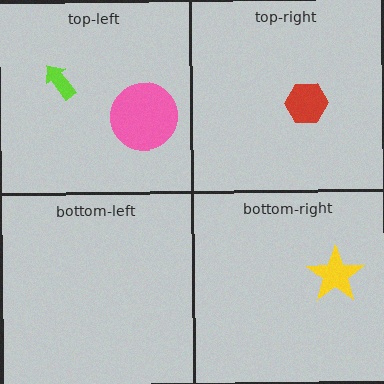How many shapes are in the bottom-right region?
1.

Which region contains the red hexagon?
The top-right region.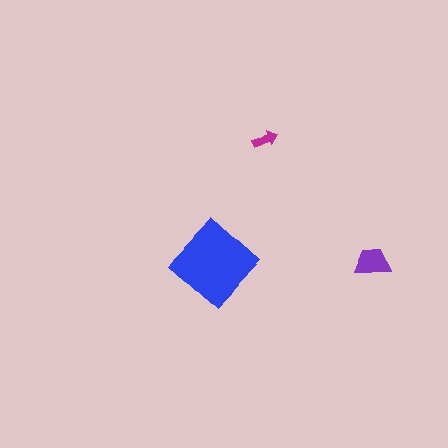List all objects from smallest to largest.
The magenta arrow, the purple trapezoid, the blue diamond.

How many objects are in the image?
There are 3 objects in the image.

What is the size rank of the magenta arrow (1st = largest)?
3rd.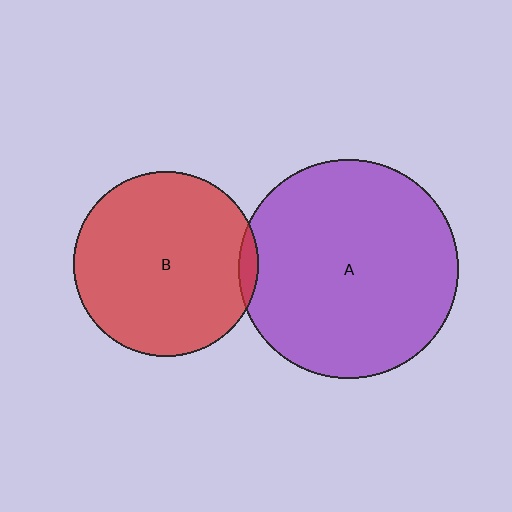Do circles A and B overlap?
Yes.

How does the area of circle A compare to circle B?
Approximately 1.4 times.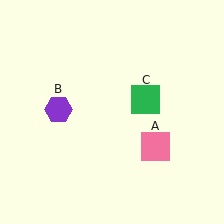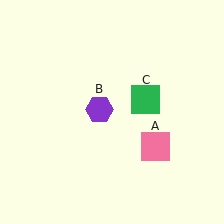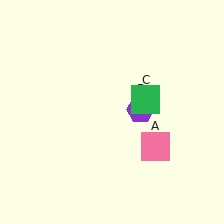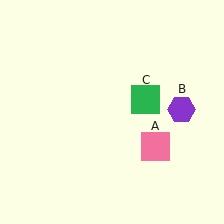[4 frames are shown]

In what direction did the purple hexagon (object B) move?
The purple hexagon (object B) moved right.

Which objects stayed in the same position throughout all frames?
Pink square (object A) and green square (object C) remained stationary.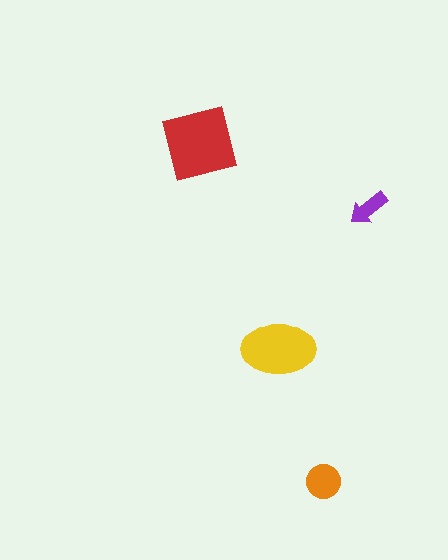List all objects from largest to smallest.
The red square, the yellow ellipse, the orange circle, the purple arrow.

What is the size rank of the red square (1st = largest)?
1st.